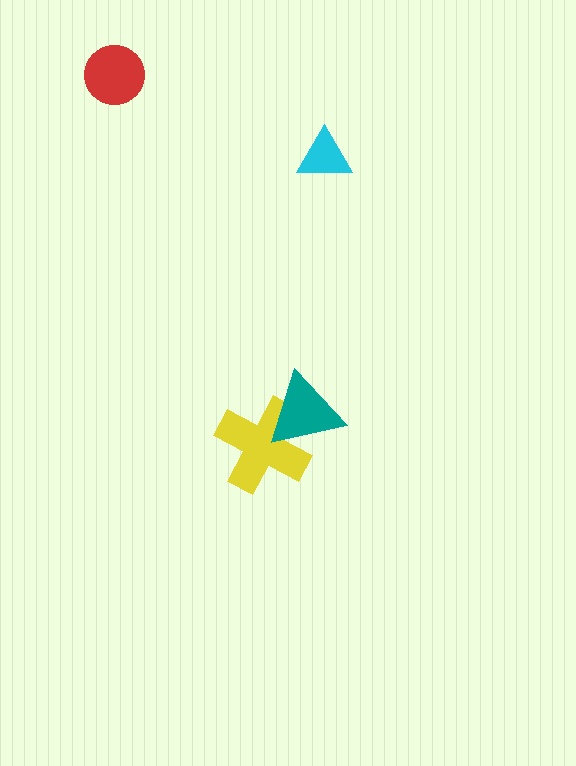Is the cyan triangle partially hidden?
No, no other shape covers it.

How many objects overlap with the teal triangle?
1 object overlaps with the teal triangle.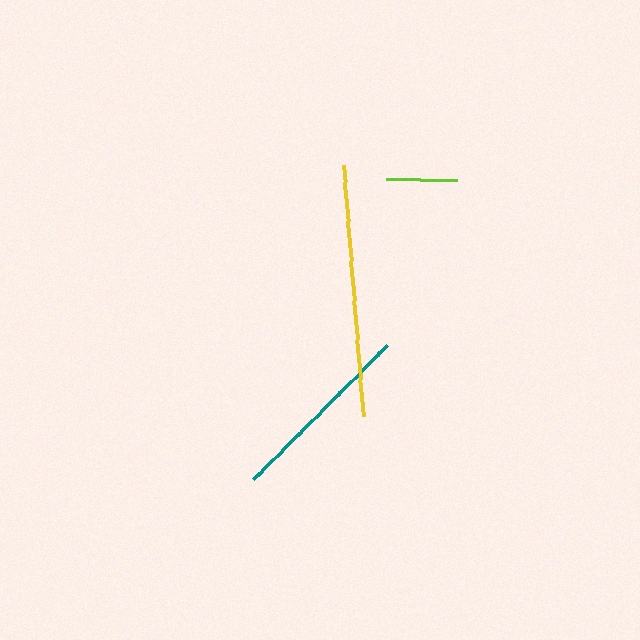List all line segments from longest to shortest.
From longest to shortest: yellow, teal, lime.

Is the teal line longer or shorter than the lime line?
The teal line is longer than the lime line.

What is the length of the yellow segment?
The yellow segment is approximately 251 pixels long.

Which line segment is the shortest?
The lime line is the shortest at approximately 71 pixels.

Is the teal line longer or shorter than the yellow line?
The yellow line is longer than the teal line.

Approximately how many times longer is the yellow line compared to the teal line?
The yellow line is approximately 1.3 times the length of the teal line.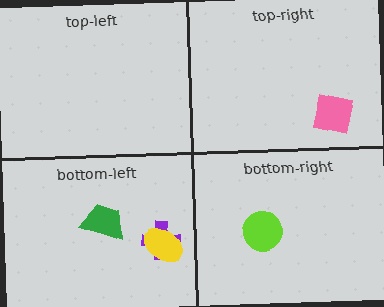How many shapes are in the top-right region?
1.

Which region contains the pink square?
The top-right region.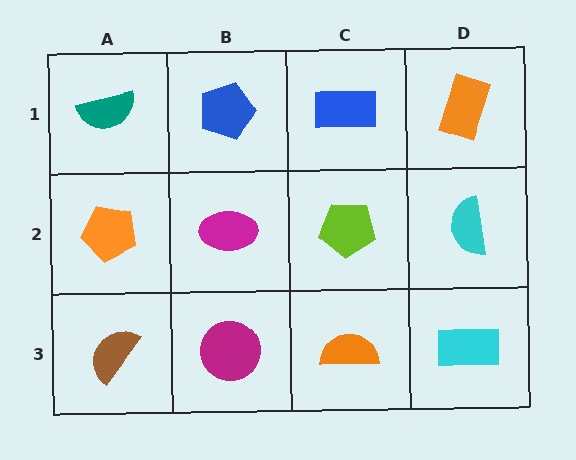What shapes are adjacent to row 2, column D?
An orange rectangle (row 1, column D), a cyan rectangle (row 3, column D), a lime pentagon (row 2, column C).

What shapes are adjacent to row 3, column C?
A lime pentagon (row 2, column C), a magenta circle (row 3, column B), a cyan rectangle (row 3, column D).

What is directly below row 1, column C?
A lime pentagon.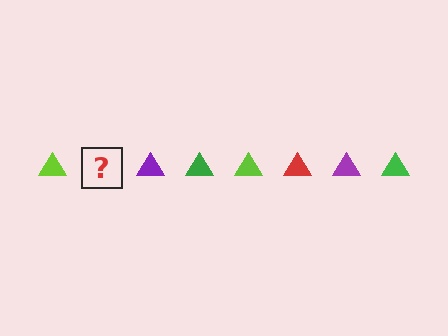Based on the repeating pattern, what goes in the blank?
The blank should be a red triangle.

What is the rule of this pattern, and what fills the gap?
The rule is that the pattern cycles through lime, red, purple, green triangles. The gap should be filled with a red triangle.